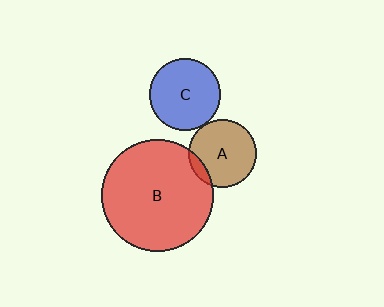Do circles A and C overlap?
Yes.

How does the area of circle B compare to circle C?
Approximately 2.4 times.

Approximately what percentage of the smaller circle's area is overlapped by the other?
Approximately 5%.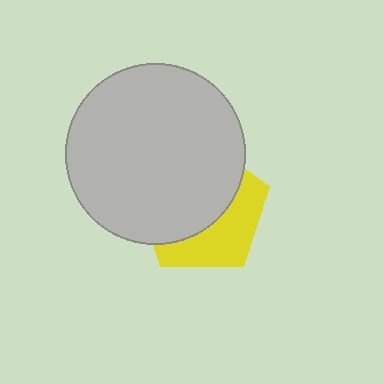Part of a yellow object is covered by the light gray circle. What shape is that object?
It is a pentagon.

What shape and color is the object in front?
The object in front is a light gray circle.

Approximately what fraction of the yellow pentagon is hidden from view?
Roughly 60% of the yellow pentagon is hidden behind the light gray circle.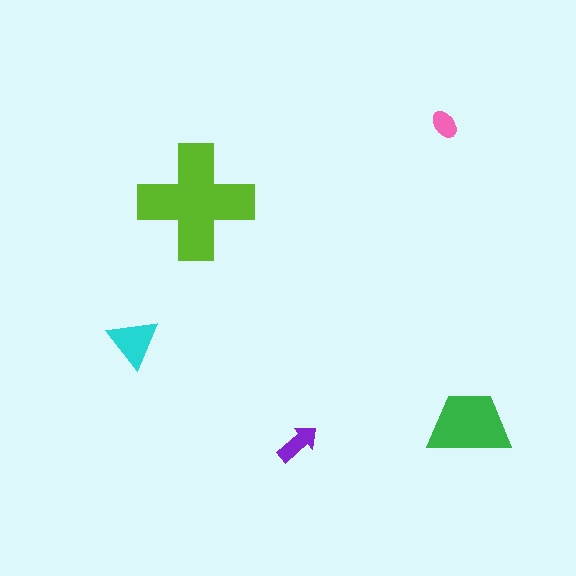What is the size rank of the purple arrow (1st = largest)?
4th.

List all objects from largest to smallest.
The lime cross, the green trapezoid, the cyan triangle, the purple arrow, the pink ellipse.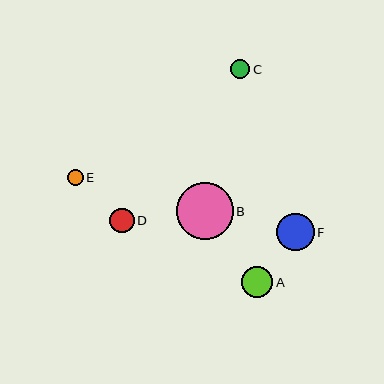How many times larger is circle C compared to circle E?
Circle C is approximately 1.2 times the size of circle E.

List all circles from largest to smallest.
From largest to smallest: B, F, A, D, C, E.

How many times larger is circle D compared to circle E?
Circle D is approximately 1.6 times the size of circle E.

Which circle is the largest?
Circle B is the largest with a size of approximately 57 pixels.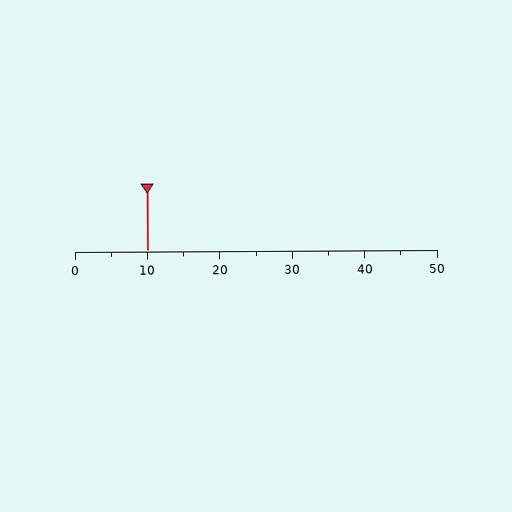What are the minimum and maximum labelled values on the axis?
The axis runs from 0 to 50.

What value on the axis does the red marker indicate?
The marker indicates approximately 10.